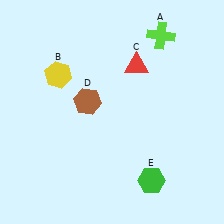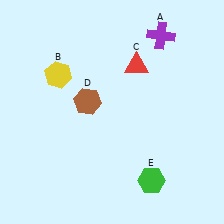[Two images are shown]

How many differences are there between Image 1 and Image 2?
There is 1 difference between the two images.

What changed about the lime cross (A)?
In Image 1, A is lime. In Image 2, it changed to purple.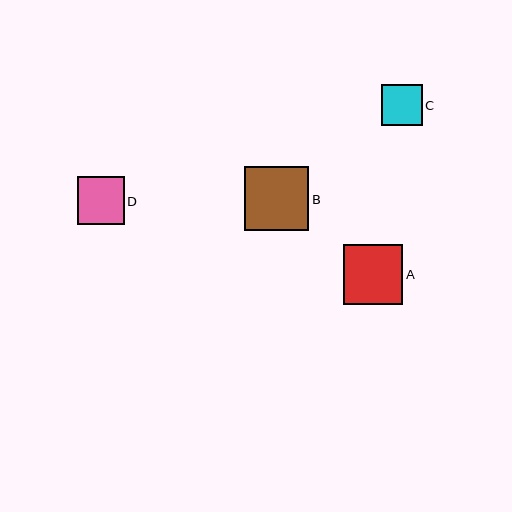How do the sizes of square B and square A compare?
Square B and square A are approximately the same size.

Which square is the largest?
Square B is the largest with a size of approximately 65 pixels.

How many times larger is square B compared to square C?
Square B is approximately 1.6 times the size of square C.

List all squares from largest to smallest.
From largest to smallest: B, A, D, C.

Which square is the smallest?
Square C is the smallest with a size of approximately 41 pixels.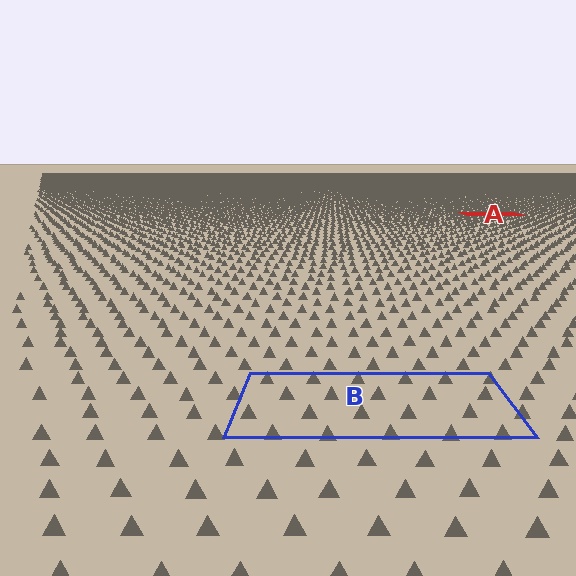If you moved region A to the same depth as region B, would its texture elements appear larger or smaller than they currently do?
They would appear larger. At a closer depth, the same texture elements are projected at a bigger on-screen size.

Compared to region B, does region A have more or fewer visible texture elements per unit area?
Region A has more texture elements per unit area — they are packed more densely because it is farther away.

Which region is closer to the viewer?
Region B is closer. The texture elements there are larger and more spread out.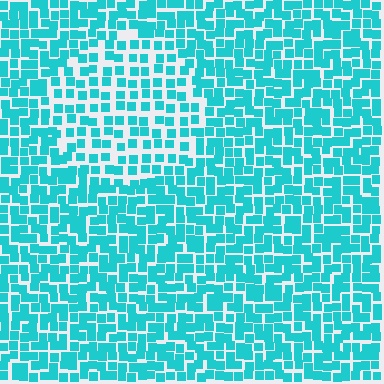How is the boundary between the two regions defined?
The boundary is defined by a change in element density (approximately 1.7x ratio). All elements are the same color, size, and shape.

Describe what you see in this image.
The image contains small cyan elements arranged at two different densities. A circle-shaped region is visible where the elements are less densely packed than the surrounding area.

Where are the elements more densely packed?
The elements are more densely packed outside the circle boundary.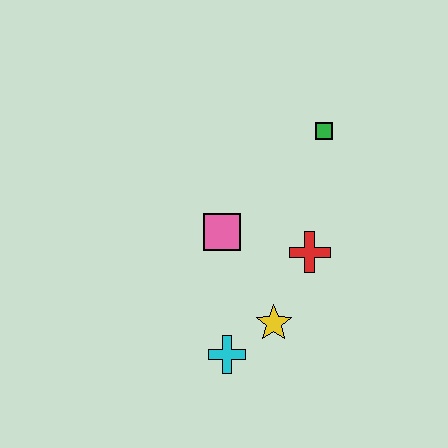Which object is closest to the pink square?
The red cross is closest to the pink square.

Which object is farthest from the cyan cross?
The green square is farthest from the cyan cross.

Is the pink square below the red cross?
No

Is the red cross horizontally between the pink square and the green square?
Yes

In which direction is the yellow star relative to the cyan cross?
The yellow star is to the right of the cyan cross.